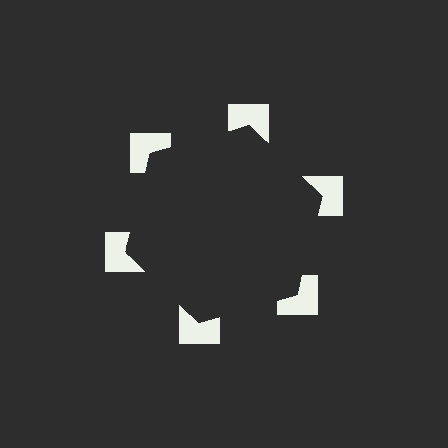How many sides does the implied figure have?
6 sides.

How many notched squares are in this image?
There are 6 — one at each vertex of the illusory hexagon.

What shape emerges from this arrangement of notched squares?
An illusory hexagon — its edges are inferred from the aligned wedge cuts in the notched squares, not physically drawn.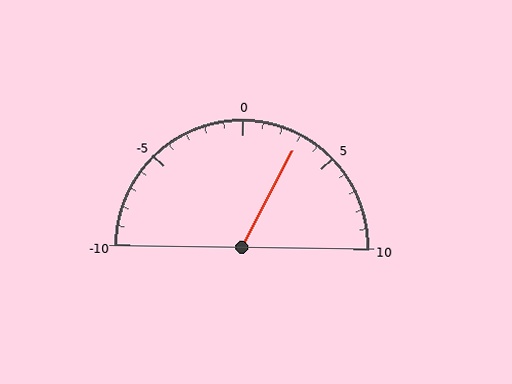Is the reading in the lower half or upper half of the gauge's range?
The reading is in the upper half of the range (-10 to 10).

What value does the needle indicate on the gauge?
The needle indicates approximately 3.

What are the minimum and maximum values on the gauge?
The gauge ranges from -10 to 10.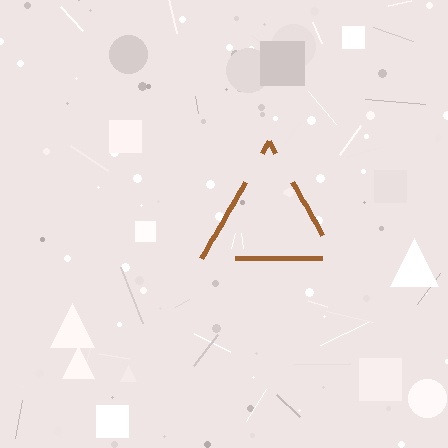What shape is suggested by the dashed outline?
The dashed outline suggests a triangle.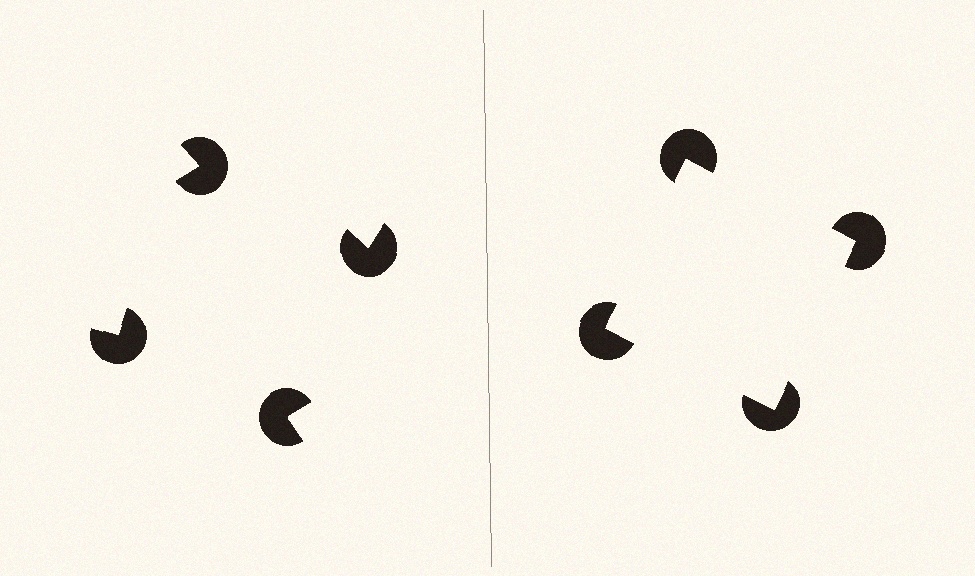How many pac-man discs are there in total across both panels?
8 — 4 on each side.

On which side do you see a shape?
An illusory square appears on the right side. On the left side the wedge cuts are rotated, so no coherent shape forms.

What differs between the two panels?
The pac-man discs are positioned identically on both sides; only the wedge orientations differ. On the right they align to a square; on the left they are misaligned.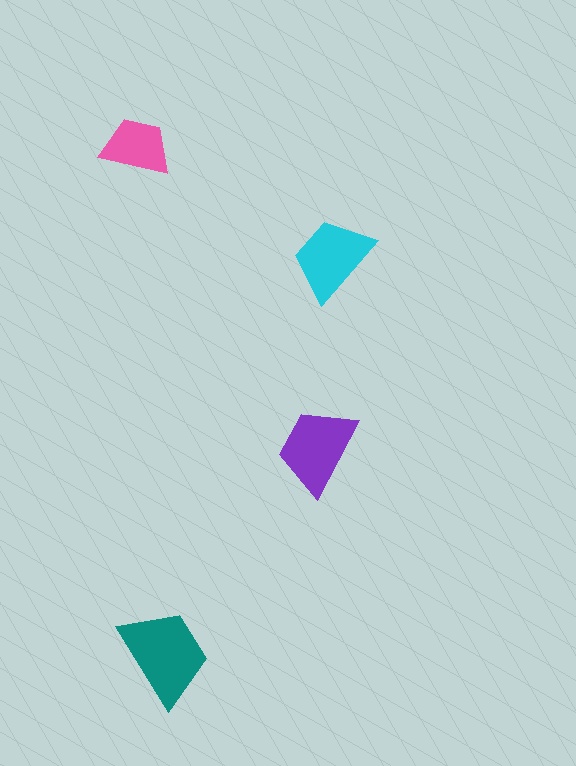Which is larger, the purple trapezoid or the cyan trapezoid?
The purple one.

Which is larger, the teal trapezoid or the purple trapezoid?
The teal one.